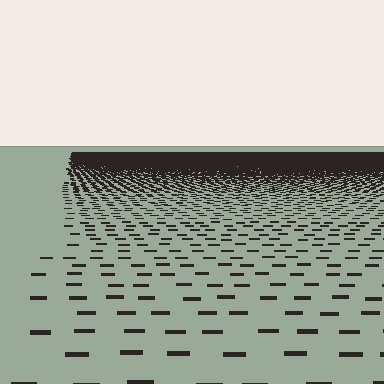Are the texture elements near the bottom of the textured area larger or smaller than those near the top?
Larger. Near the bottom, elements are closer to the viewer and appear at a bigger on-screen size.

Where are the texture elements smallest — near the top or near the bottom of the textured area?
Near the top.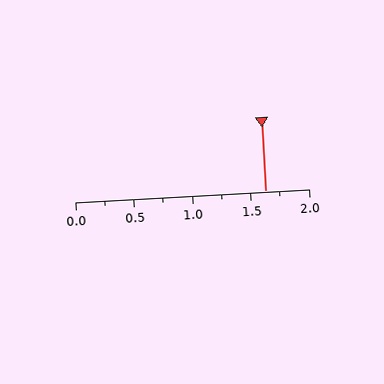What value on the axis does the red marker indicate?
The marker indicates approximately 1.62.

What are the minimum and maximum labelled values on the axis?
The axis runs from 0.0 to 2.0.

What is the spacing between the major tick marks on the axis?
The major ticks are spaced 0.5 apart.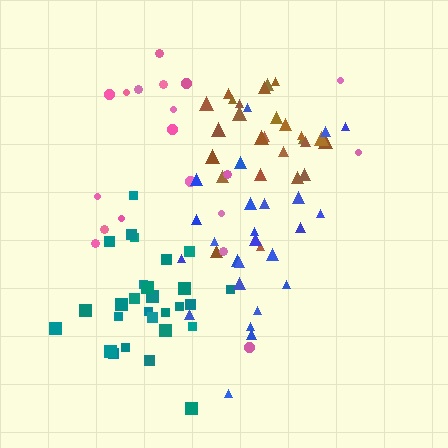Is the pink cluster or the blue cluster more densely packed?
Blue.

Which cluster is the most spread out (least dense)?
Pink.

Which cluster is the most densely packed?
Brown.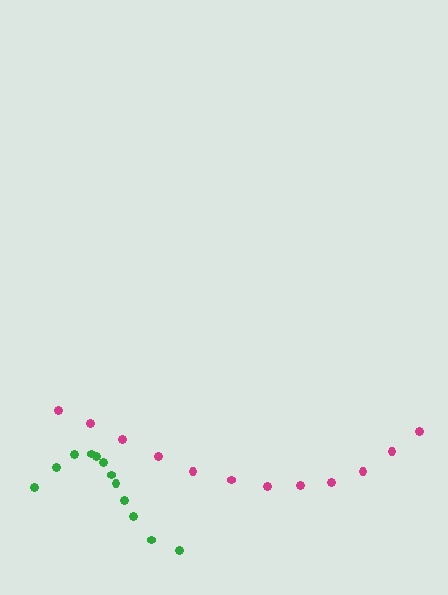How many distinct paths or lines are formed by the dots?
There are 2 distinct paths.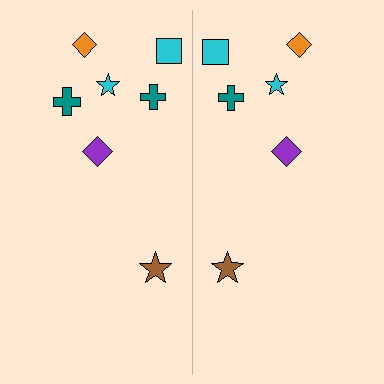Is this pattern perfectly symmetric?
No, the pattern is not perfectly symmetric. A teal cross is missing from the right side.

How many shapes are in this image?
There are 13 shapes in this image.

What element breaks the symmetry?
A teal cross is missing from the right side.